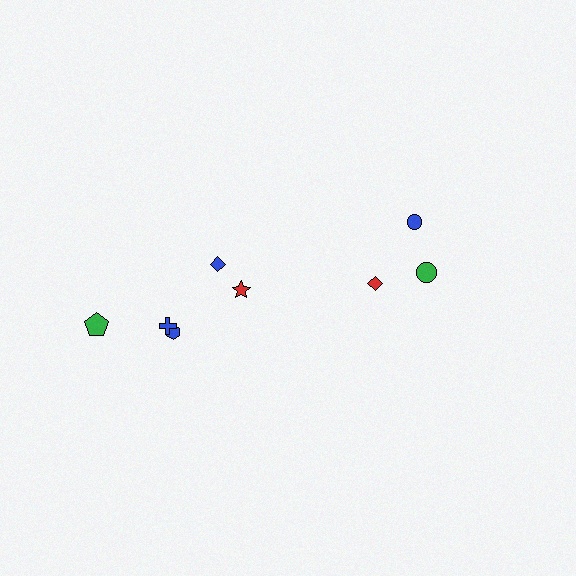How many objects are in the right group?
There are 3 objects.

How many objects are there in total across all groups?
There are 8 objects.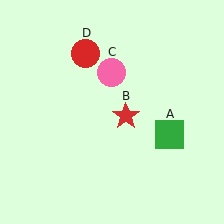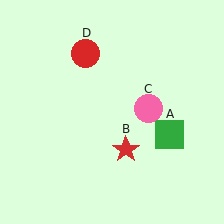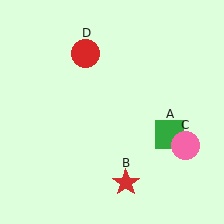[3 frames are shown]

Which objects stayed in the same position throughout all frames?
Green square (object A) and red circle (object D) remained stationary.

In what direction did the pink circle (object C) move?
The pink circle (object C) moved down and to the right.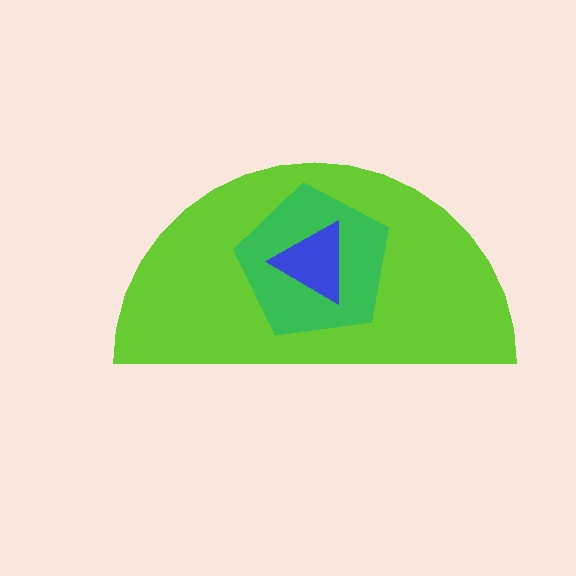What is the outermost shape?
The lime semicircle.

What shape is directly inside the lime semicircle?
The green pentagon.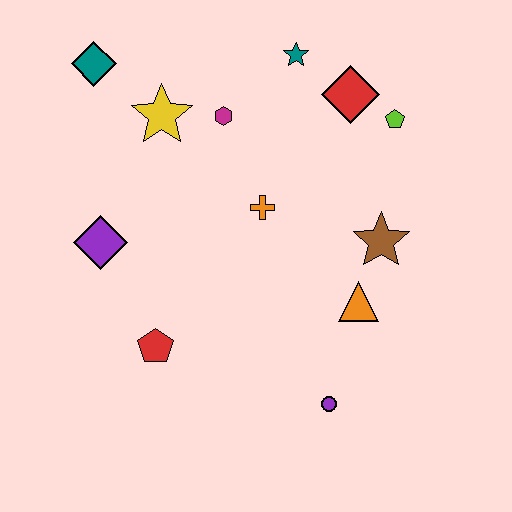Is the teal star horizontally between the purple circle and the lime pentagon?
No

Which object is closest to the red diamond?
The lime pentagon is closest to the red diamond.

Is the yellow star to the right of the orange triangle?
No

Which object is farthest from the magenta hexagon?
The purple circle is farthest from the magenta hexagon.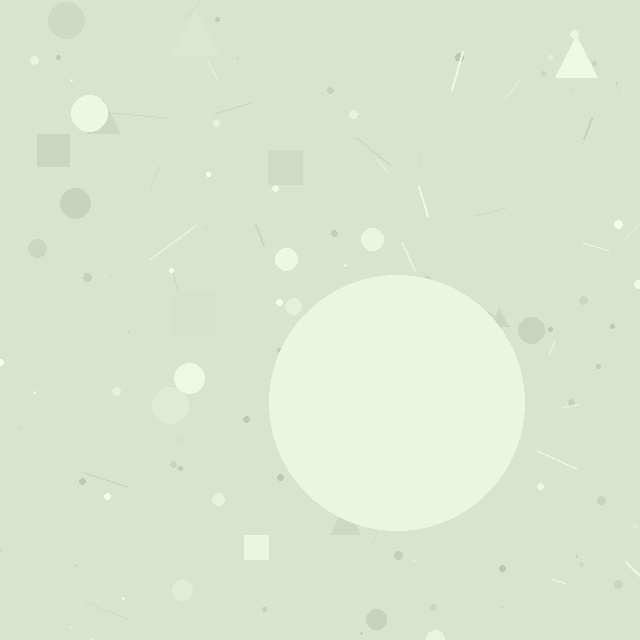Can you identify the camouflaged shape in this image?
The camouflaged shape is a circle.